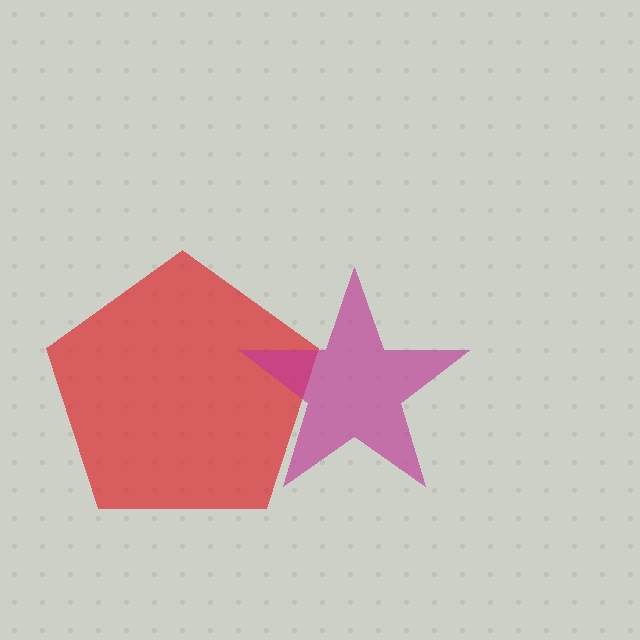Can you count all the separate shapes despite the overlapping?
Yes, there are 2 separate shapes.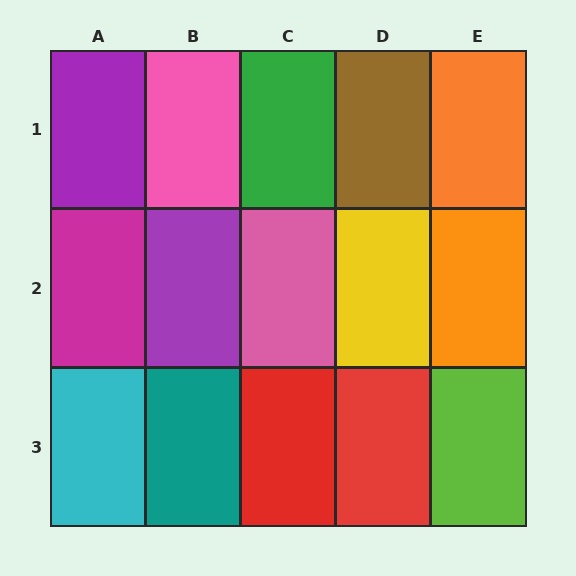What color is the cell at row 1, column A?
Purple.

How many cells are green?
1 cell is green.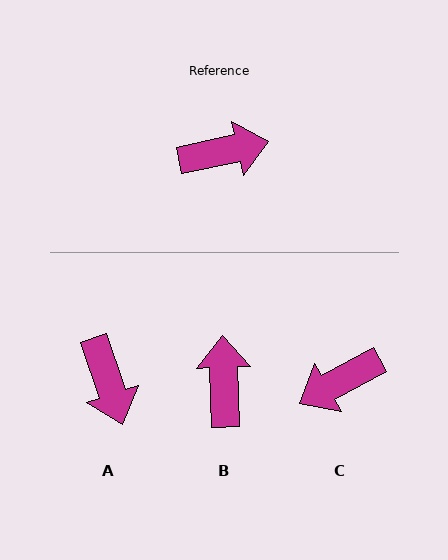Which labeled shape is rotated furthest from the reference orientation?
C, about 163 degrees away.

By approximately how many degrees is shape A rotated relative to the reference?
Approximately 83 degrees clockwise.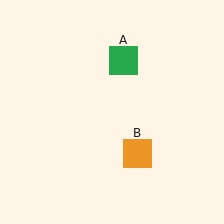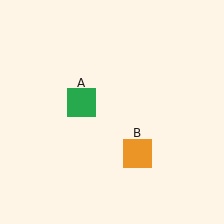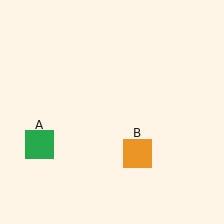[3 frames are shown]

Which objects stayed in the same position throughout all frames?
Orange square (object B) remained stationary.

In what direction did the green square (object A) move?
The green square (object A) moved down and to the left.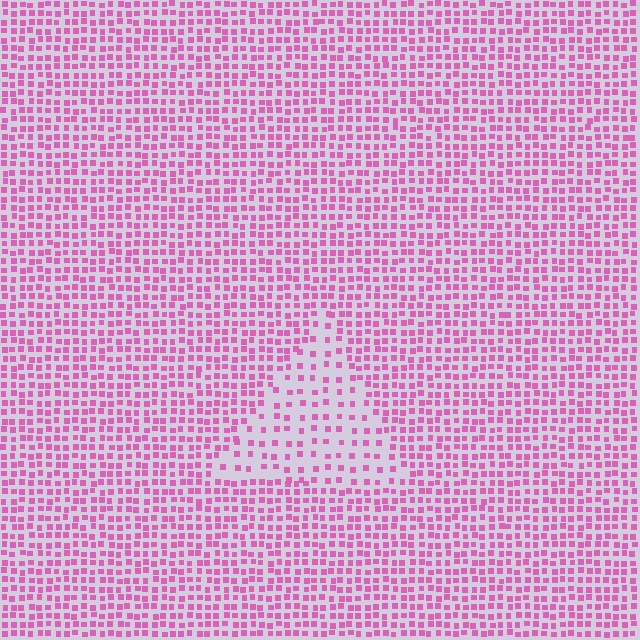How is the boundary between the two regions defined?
The boundary is defined by a change in element density (approximately 2.1x ratio). All elements are the same color, size, and shape.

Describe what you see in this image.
The image contains small pink elements arranged at two different densities. A triangle-shaped region is visible where the elements are less densely packed than the surrounding area.